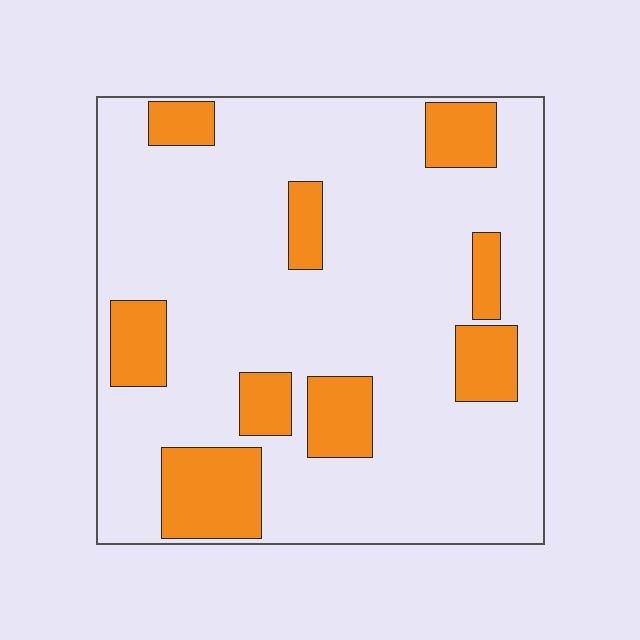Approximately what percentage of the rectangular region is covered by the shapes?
Approximately 20%.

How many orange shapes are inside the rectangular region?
9.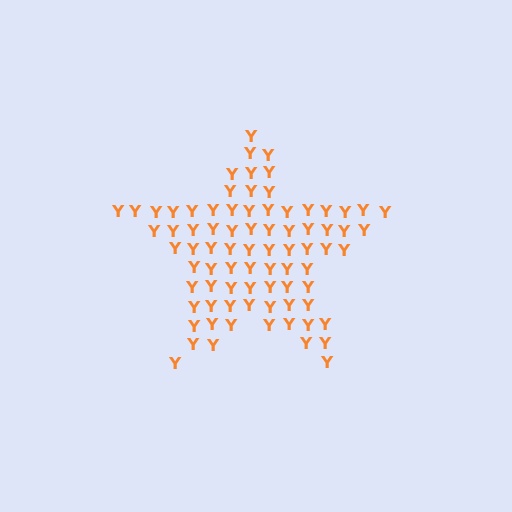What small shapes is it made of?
It is made of small letter Y's.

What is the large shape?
The large shape is a star.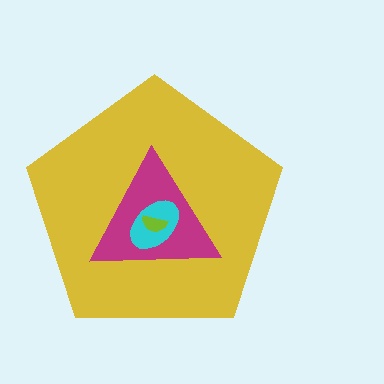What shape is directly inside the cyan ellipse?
The lime semicircle.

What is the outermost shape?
The yellow pentagon.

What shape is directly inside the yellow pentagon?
The magenta triangle.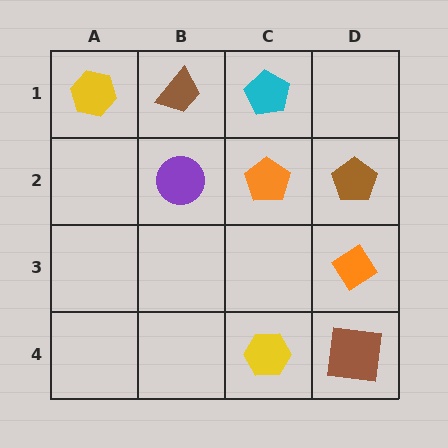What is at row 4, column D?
A brown square.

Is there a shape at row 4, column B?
No, that cell is empty.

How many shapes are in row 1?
3 shapes.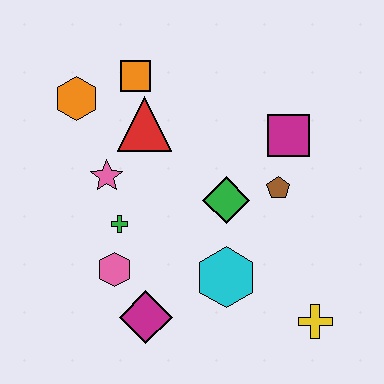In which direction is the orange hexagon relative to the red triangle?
The orange hexagon is to the left of the red triangle.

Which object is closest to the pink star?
The green cross is closest to the pink star.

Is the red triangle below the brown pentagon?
No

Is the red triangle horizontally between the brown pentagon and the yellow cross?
No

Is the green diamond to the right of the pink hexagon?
Yes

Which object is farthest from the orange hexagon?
The yellow cross is farthest from the orange hexagon.